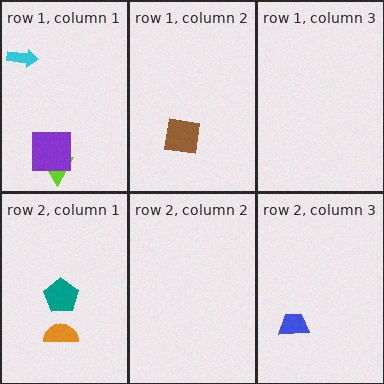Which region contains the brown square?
The row 1, column 2 region.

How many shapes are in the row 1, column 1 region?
3.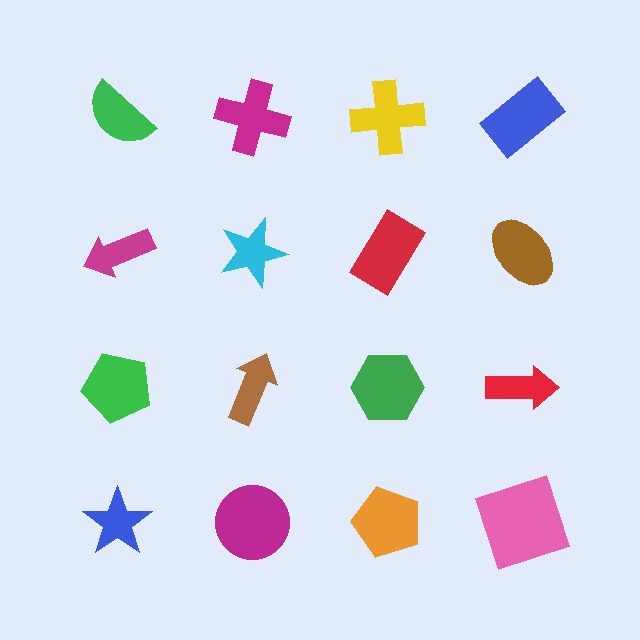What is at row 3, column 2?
A brown arrow.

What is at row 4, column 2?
A magenta circle.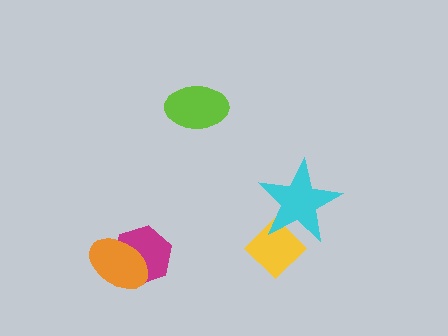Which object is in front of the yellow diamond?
The cyan star is in front of the yellow diamond.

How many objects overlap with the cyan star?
1 object overlaps with the cyan star.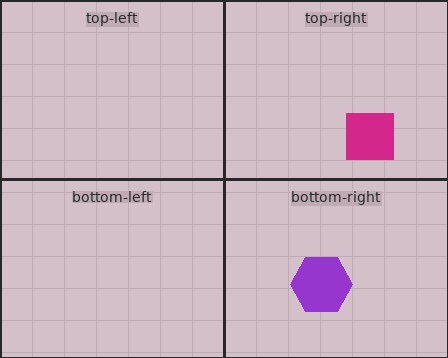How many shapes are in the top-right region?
1.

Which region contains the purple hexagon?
The bottom-right region.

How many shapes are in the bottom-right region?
2.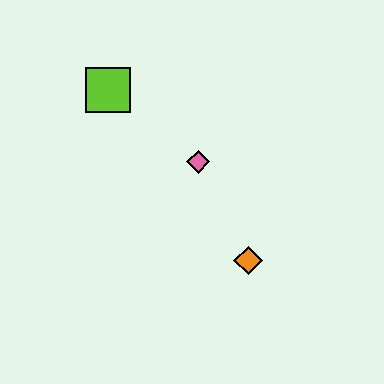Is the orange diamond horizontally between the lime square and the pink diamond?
No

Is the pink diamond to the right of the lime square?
Yes